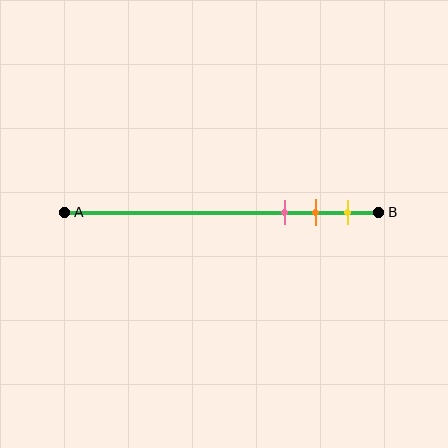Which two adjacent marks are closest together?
The orange and yellow marks are the closest adjacent pair.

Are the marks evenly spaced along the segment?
Yes, the marks are approximately evenly spaced.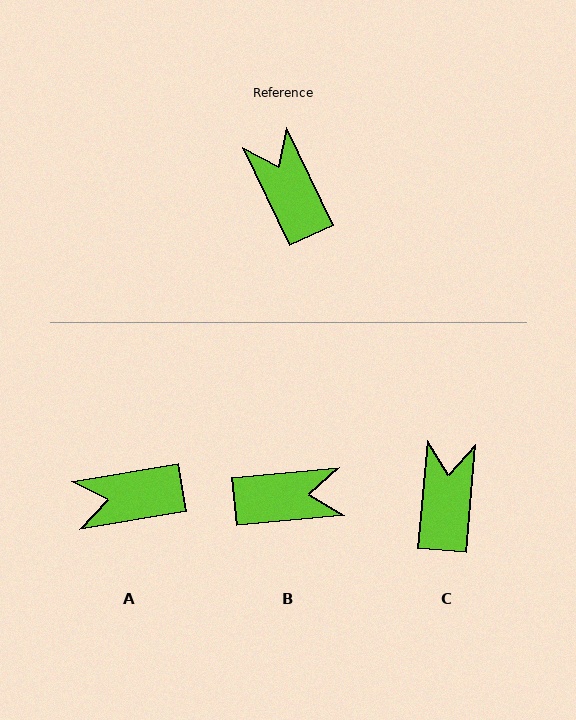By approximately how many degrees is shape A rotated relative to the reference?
Approximately 74 degrees counter-clockwise.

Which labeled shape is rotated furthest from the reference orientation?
B, about 110 degrees away.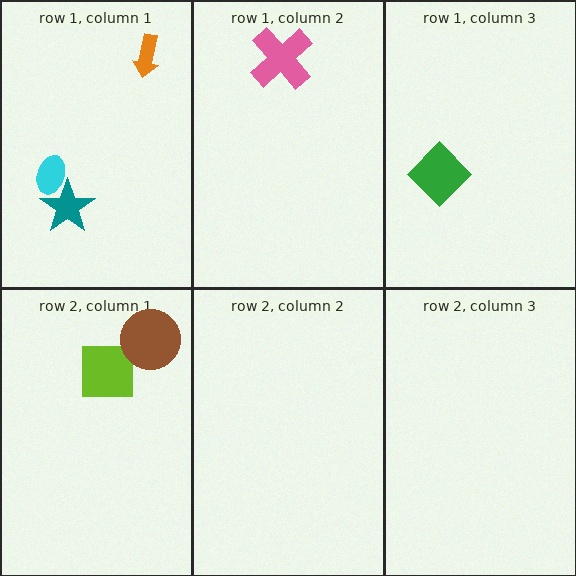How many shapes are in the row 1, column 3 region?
1.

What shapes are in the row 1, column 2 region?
The pink cross.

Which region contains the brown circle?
The row 2, column 1 region.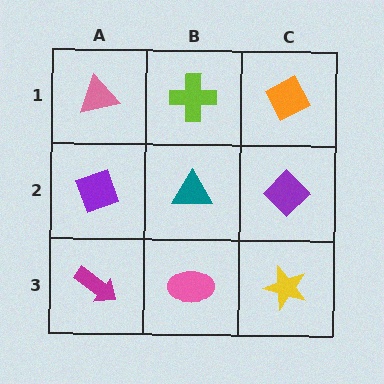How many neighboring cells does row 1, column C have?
2.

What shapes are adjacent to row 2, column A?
A pink triangle (row 1, column A), a magenta arrow (row 3, column A), a teal triangle (row 2, column B).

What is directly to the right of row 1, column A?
A lime cross.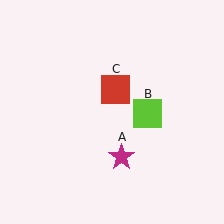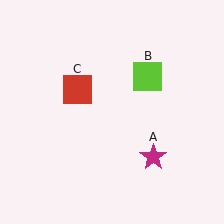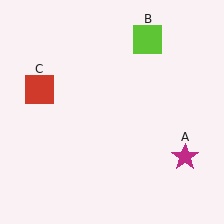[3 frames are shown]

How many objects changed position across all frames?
3 objects changed position: magenta star (object A), lime square (object B), red square (object C).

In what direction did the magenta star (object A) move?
The magenta star (object A) moved right.